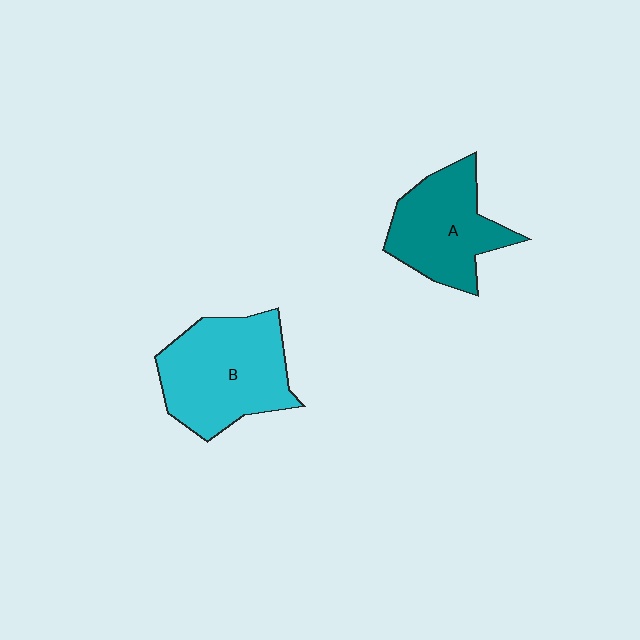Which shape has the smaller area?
Shape A (teal).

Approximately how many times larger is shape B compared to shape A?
Approximately 1.3 times.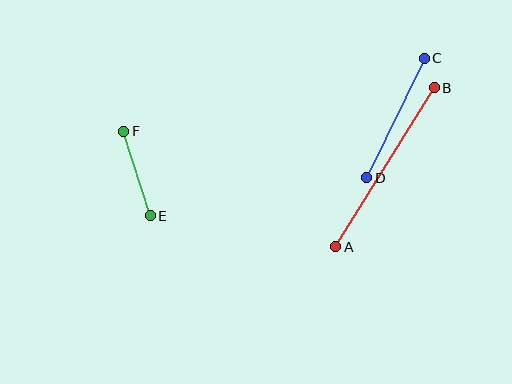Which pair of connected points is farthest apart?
Points A and B are farthest apart.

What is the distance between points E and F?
The distance is approximately 89 pixels.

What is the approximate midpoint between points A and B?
The midpoint is at approximately (385, 167) pixels.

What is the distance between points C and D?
The distance is approximately 133 pixels.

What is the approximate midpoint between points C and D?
The midpoint is at approximately (395, 118) pixels.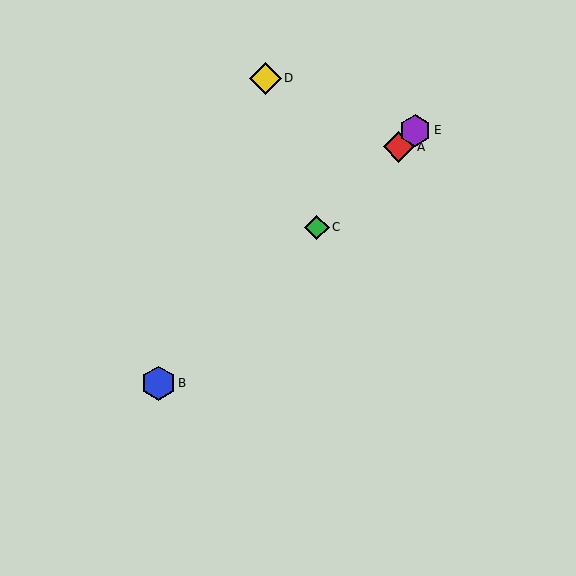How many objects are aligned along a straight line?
4 objects (A, B, C, E) are aligned along a straight line.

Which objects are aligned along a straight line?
Objects A, B, C, E are aligned along a straight line.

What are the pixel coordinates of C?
Object C is at (317, 227).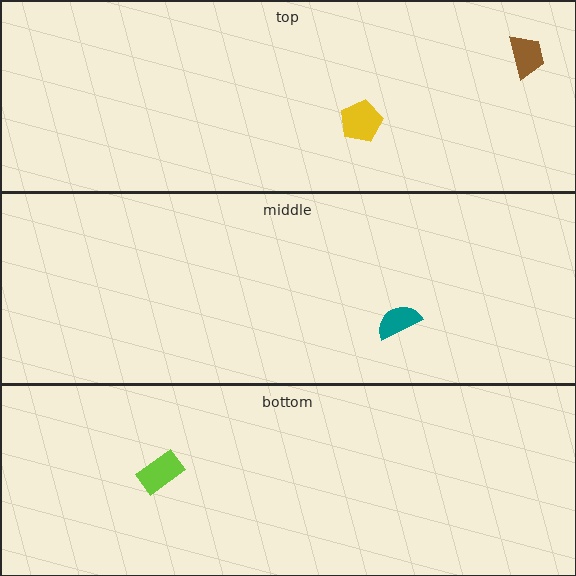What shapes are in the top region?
The yellow pentagon, the brown trapezoid.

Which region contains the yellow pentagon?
The top region.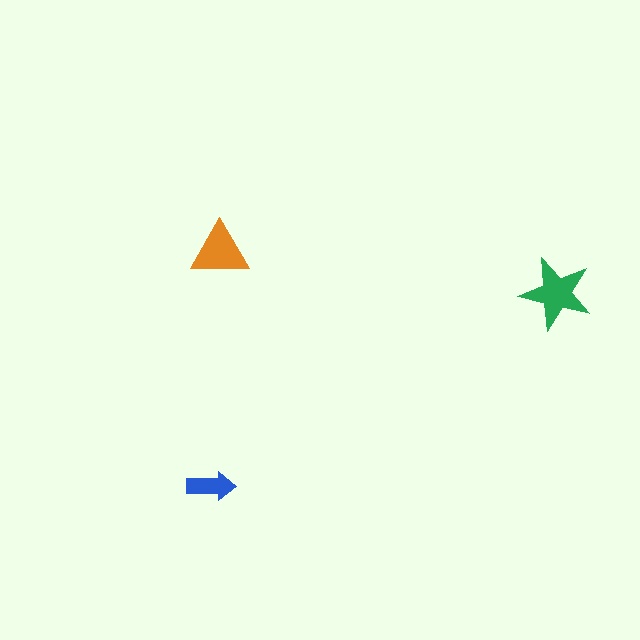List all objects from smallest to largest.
The blue arrow, the orange triangle, the green star.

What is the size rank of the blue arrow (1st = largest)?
3rd.